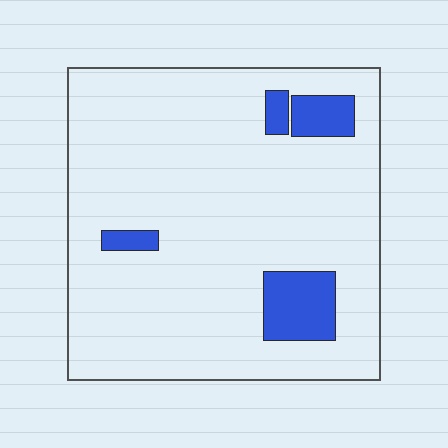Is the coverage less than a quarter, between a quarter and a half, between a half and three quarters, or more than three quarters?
Less than a quarter.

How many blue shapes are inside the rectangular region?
4.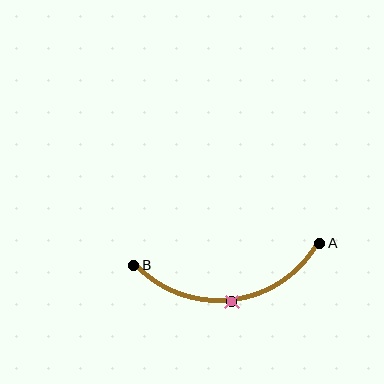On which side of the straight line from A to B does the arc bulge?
The arc bulges below the straight line connecting A and B.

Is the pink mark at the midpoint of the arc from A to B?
Yes. The pink mark lies on the arc at equal arc-length from both A and B — it is the arc midpoint.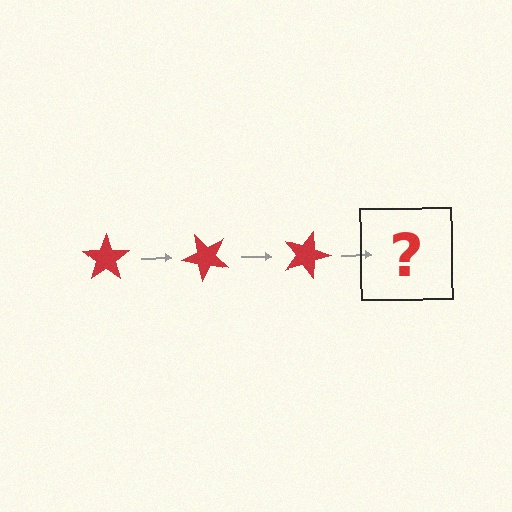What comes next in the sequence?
The next element should be a red star rotated 135 degrees.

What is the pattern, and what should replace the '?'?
The pattern is that the star rotates 45 degrees each step. The '?' should be a red star rotated 135 degrees.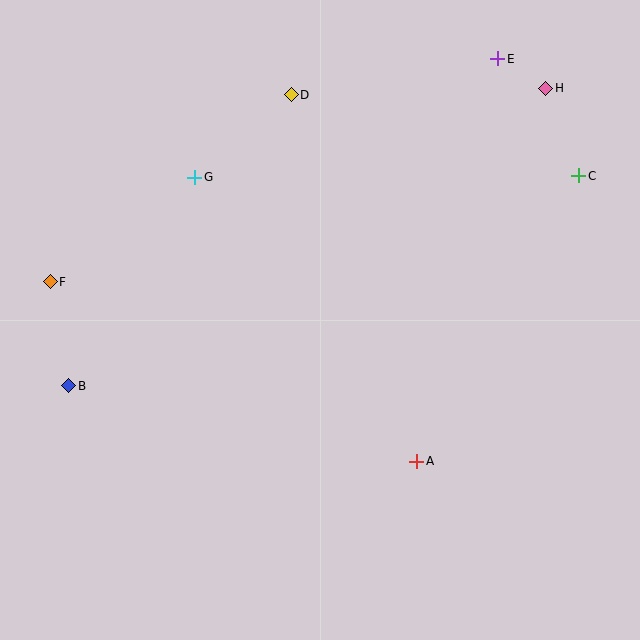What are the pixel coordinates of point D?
Point D is at (291, 95).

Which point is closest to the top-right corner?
Point H is closest to the top-right corner.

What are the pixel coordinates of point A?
Point A is at (417, 461).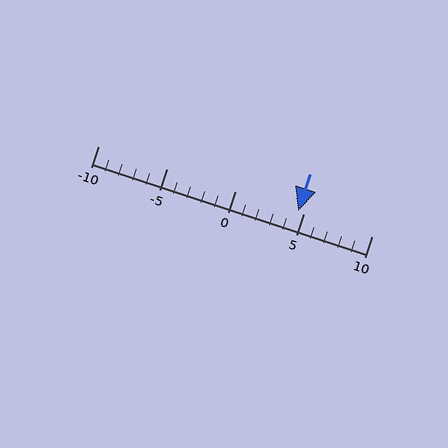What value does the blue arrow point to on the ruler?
The blue arrow points to approximately 5.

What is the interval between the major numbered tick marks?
The major tick marks are spaced 5 units apart.